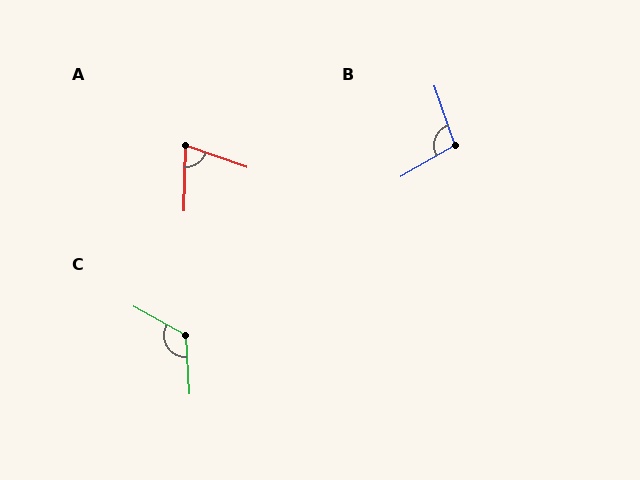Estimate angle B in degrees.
Approximately 101 degrees.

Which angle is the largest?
C, at approximately 122 degrees.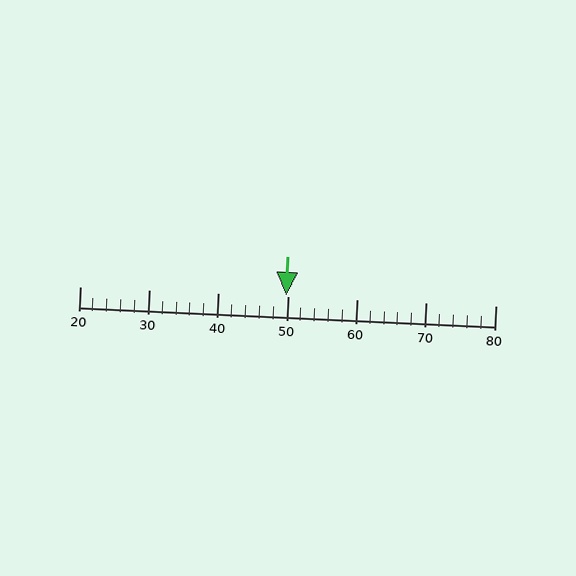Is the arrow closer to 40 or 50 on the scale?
The arrow is closer to 50.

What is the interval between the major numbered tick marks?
The major tick marks are spaced 10 units apart.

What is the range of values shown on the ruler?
The ruler shows values from 20 to 80.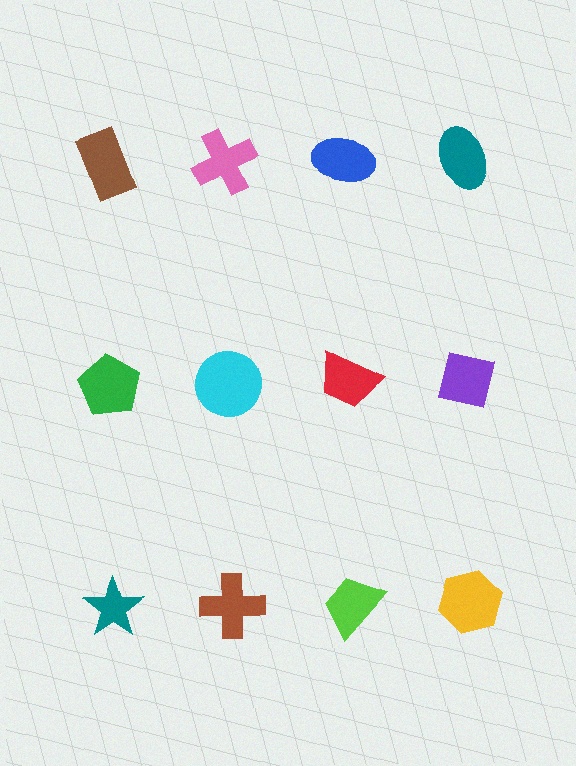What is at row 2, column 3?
A red trapezoid.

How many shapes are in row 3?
4 shapes.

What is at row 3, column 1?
A teal star.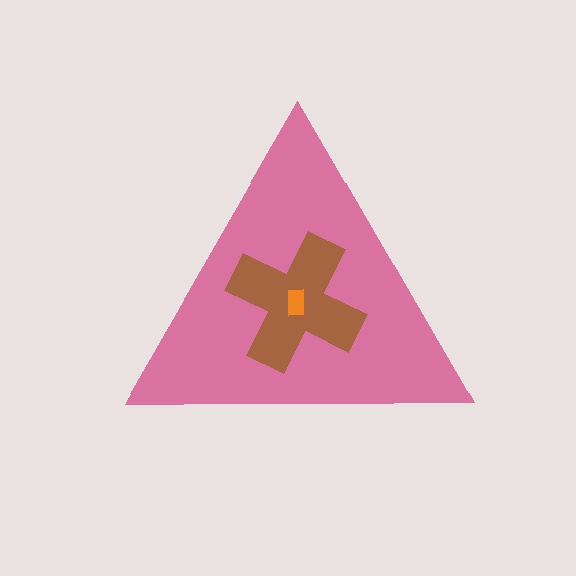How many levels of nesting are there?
3.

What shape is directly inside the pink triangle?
The brown cross.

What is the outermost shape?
The pink triangle.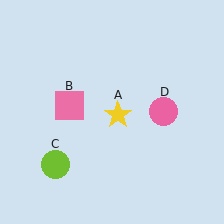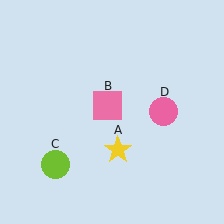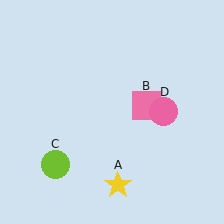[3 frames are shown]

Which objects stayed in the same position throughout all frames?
Lime circle (object C) and pink circle (object D) remained stationary.